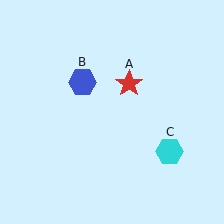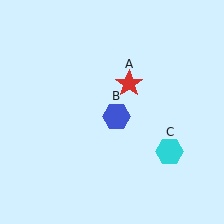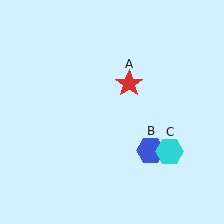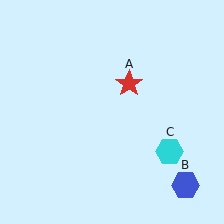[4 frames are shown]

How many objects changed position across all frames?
1 object changed position: blue hexagon (object B).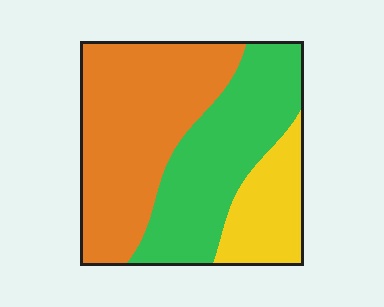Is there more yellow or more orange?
Orange.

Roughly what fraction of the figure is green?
Green covers 37% of the figure.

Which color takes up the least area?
Yellow, at roughly 20%.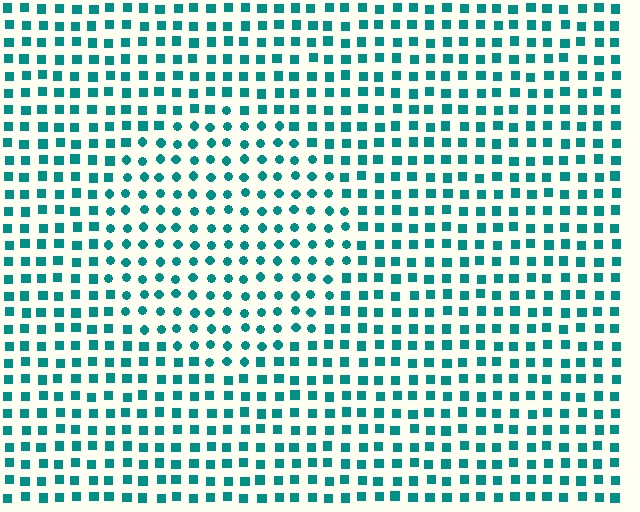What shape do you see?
I see a circle.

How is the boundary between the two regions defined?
The boundary is defined by a change in element shape: circles inside vs. squares outside. All elements share the same color and spacing.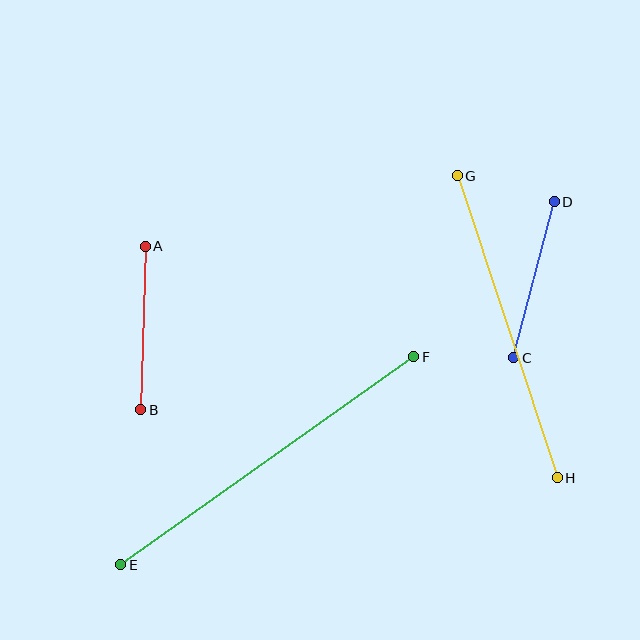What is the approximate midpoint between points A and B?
The midpoint is at approximately (143, 328) pixels.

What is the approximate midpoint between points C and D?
The midpoint is at approximately (534, 280) pixels.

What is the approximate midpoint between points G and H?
The midpoint is at approximately (507, 327) pixels.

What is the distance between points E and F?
The distance is approximately 359 pixels.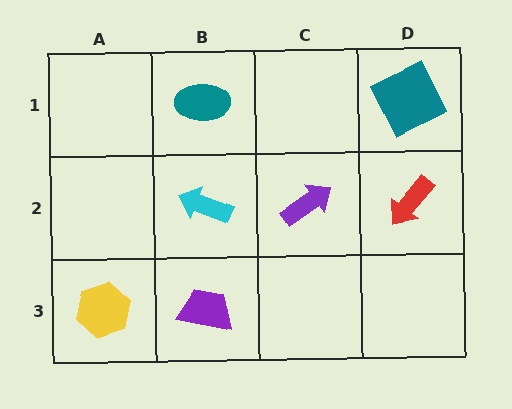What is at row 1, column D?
A teal square.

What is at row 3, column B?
A purple trapezoid.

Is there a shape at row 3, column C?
No, that cell is empty.